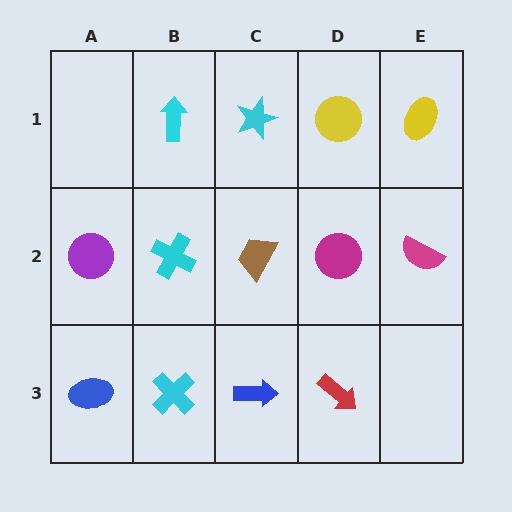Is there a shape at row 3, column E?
No, that cell is empty.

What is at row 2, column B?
A cyan cross.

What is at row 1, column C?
A cyan star.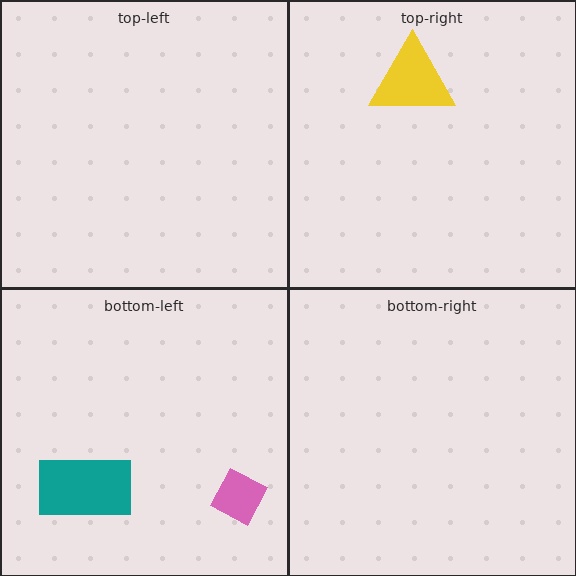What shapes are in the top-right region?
The yellow triangle.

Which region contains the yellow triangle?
The top-right region.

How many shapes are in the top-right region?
1.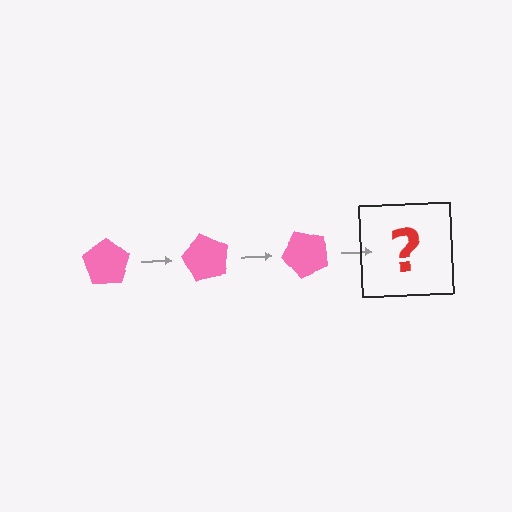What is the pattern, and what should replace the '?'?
The pattern is that the pentagon rotates 60 degrees each step. The '?' should be a pink pentagon rotated 180 degrees.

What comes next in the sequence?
The next element should be a pink pentagon rotated 180 degrees.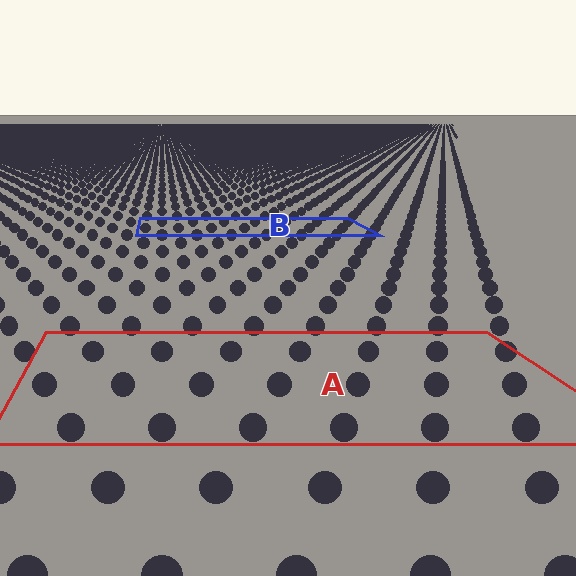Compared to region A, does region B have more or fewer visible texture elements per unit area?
Region B has more texture elements per unit area — they are packed more densely because it is farther away.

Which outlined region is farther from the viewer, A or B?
Region B is farther from the viewer — the texture elements inside it appear smaller and more densely packed.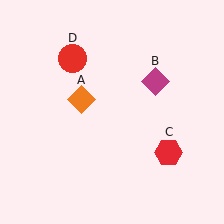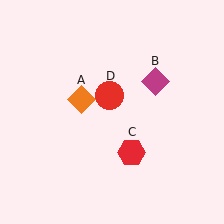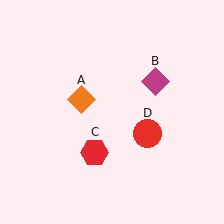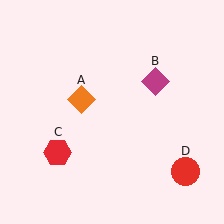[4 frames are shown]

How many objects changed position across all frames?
2 objects changed position: red hexagon (object C), red circle (object D).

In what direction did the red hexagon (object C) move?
The red hexagon (object C) moved left.